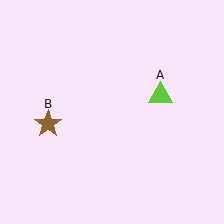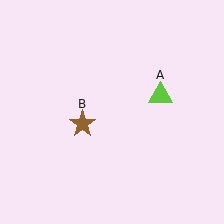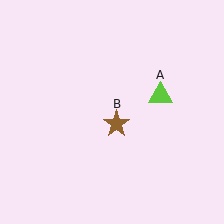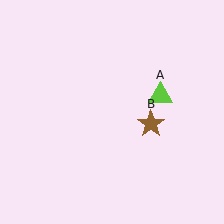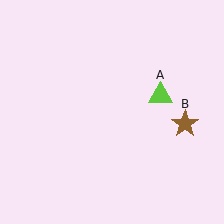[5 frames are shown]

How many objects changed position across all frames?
1 object changed position: brown star (object B).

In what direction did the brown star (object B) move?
The brown star (object B) moved right.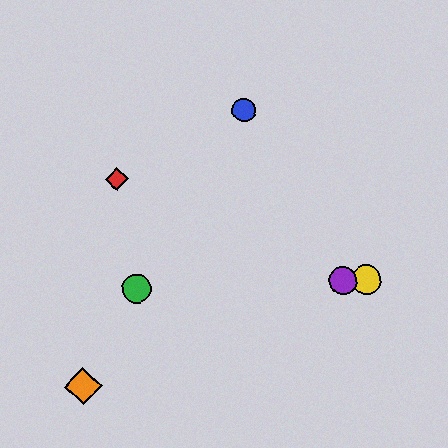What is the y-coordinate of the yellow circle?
The yellow circle is at y≈279.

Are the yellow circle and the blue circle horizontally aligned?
No, the yellow circle is at y≈279 and the blue circle is at y≈110.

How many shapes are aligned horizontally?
3 shapes (the green circle, the yellow circle, the purple circle) are aligned horizontally.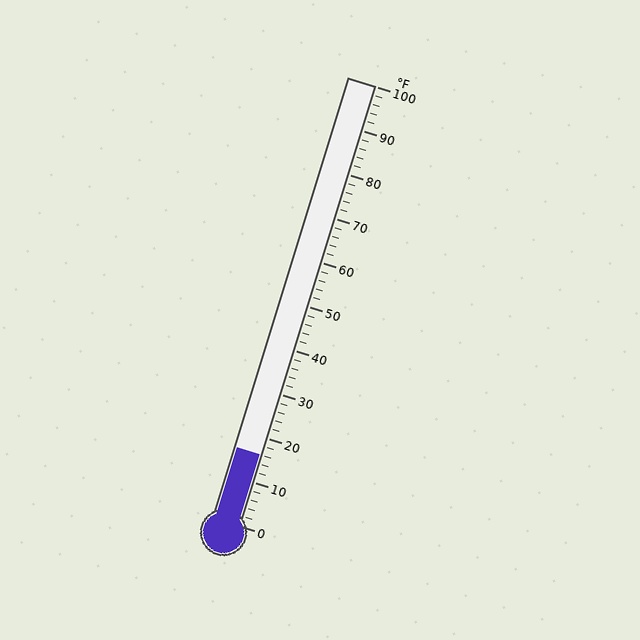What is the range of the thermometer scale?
The thermometer scale ranges from 0°F to 100°F.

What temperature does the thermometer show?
The thermometer shows approximately 16°F.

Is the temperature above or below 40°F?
The temperature is below 40°F.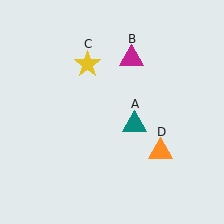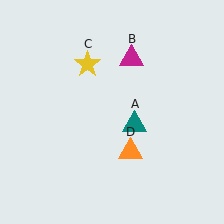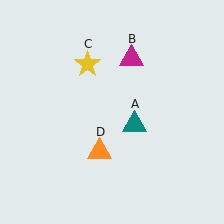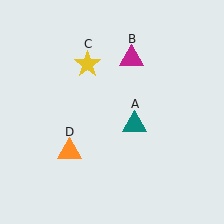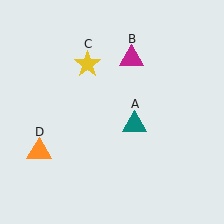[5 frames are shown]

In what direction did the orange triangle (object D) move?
The orange triangle (object D) moved left.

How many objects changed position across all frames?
1 object changed position: orange triangle (object D).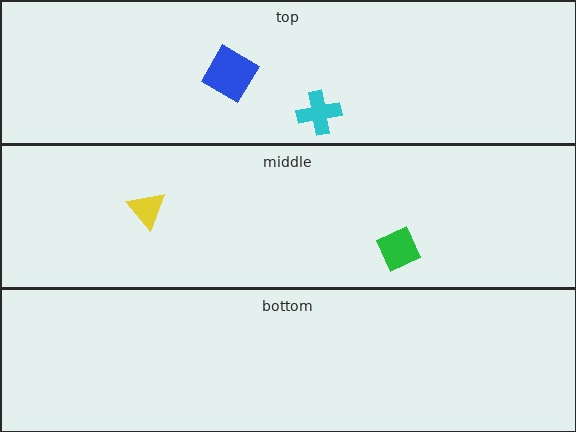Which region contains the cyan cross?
The top region.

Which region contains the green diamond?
The middle region.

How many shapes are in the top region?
2.